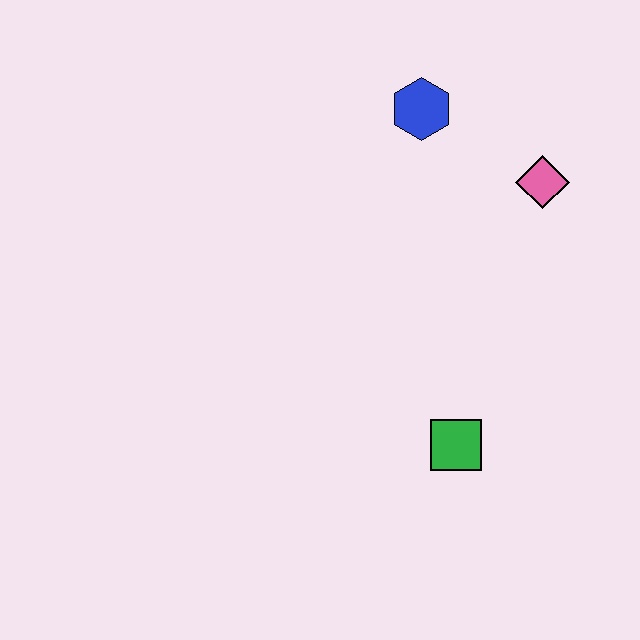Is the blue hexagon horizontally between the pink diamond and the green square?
No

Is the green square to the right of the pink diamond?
No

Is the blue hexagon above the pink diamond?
Yes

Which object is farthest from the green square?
The blue hexagon is farthest from the green square.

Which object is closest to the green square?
The pink diamond is closest to the green square.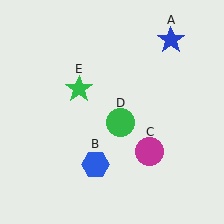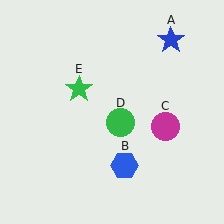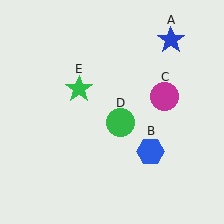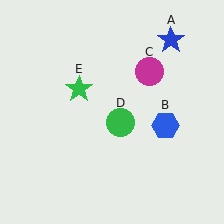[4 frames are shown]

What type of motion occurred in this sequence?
The blue hexagon (object B), magenta circle (object C) rotated counterclockwise around the center of the scene.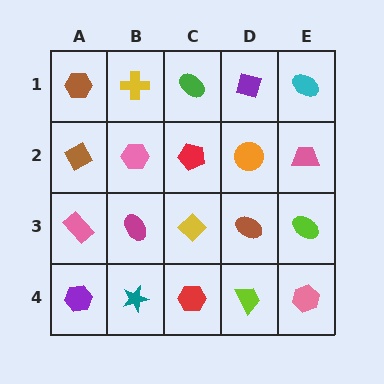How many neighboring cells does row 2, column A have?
3.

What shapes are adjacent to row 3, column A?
A brown diamond (row 2, column A), a purple hexagon (row 4, column A), a magenta ellipse (row 3, column B).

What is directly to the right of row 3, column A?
A magenta ellipse.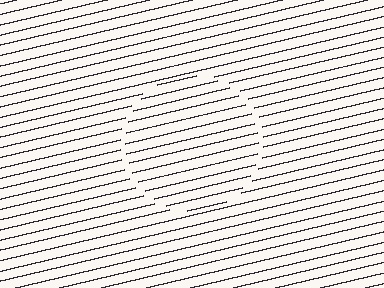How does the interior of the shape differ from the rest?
The interior of the shape contains the same grating, shifted by half a period — the contour is defined by the phase discontinuity where line-ends from the inner and outer gratings abut.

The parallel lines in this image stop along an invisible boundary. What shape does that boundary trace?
An illusory circle. The interior of the shape contains the same grating, shifted by half a period — the contour is defined by the phase discontinuity where line-ends from the inner and outer gratings abut.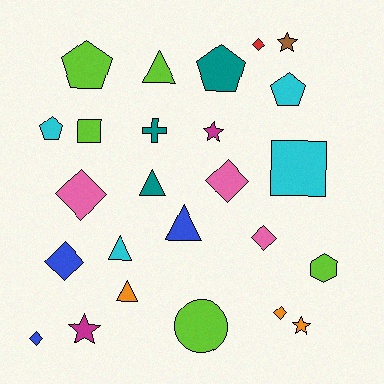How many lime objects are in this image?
There are 5 lime objects.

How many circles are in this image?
There is 1 circle.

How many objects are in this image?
There are 25 objects.